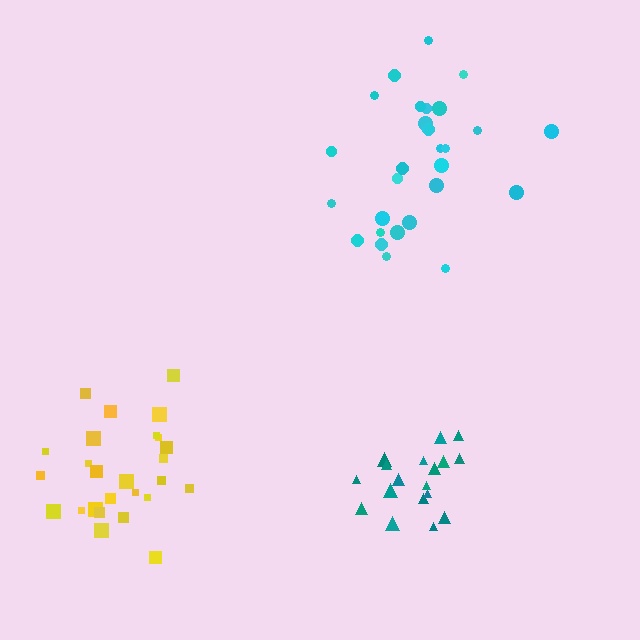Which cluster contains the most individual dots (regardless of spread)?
Cyan (29).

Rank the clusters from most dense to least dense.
teal, yellow, cyan.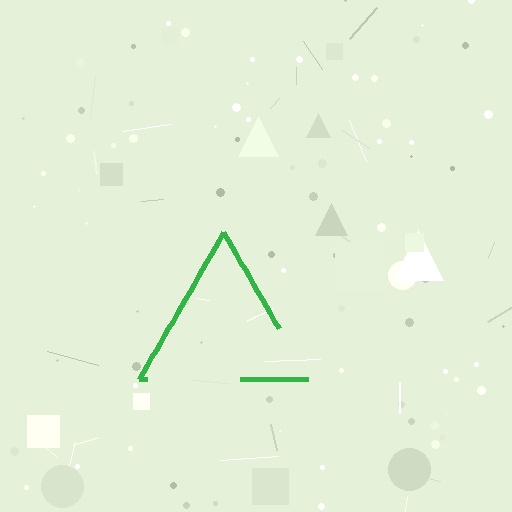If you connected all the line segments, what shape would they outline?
They would outline a triangle.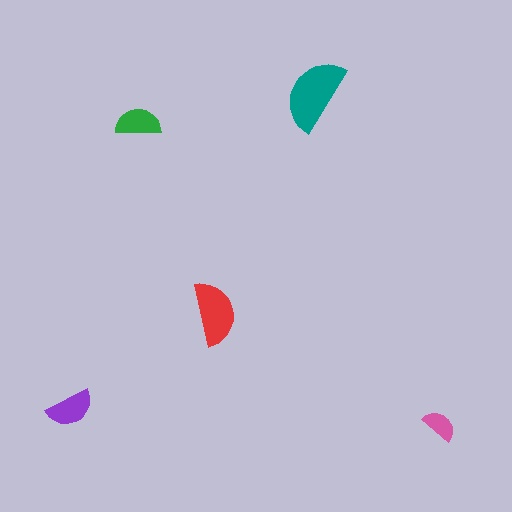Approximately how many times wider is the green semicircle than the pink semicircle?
About 1.5 times wider.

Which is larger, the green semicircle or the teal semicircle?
The teal one.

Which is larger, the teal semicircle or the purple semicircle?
The teal one.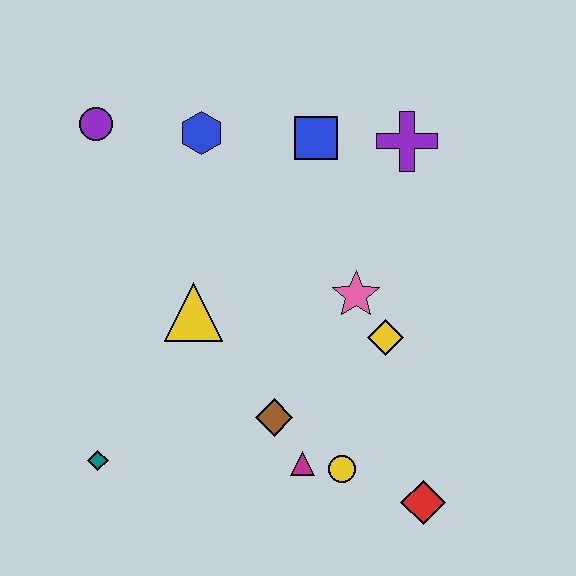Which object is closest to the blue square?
The purple cross is closest to the blue square.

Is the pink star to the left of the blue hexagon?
No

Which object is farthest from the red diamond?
The purple circle is farthest from the red diamond.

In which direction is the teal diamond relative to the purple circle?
The teal diamond is below the purple circle.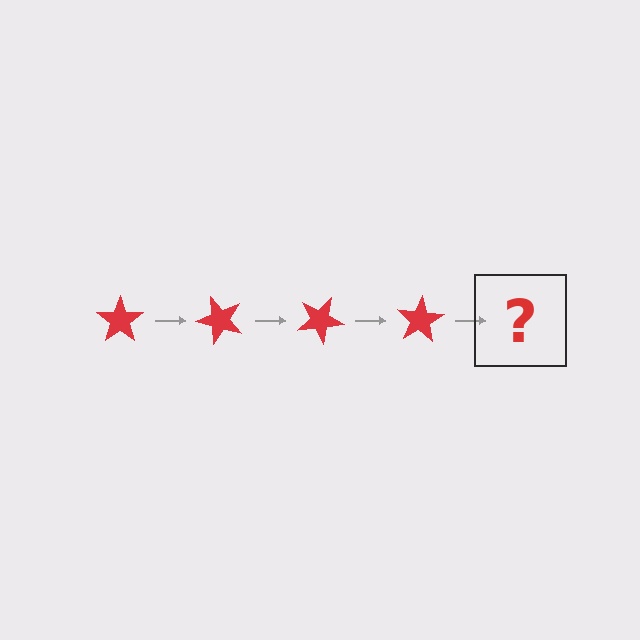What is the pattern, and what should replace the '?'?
The pattern is that the star rotates 50 degrees each step. The '?' should be a red star rotated 200 degrees.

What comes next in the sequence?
The next element should be a red star rotated 200 degrees.